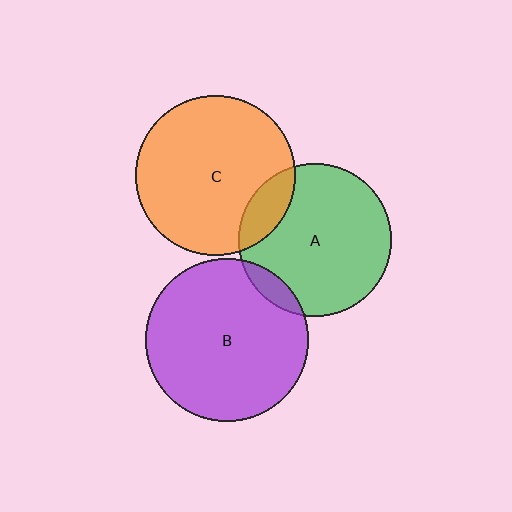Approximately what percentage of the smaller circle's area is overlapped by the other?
Approximately 10%.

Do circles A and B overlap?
Yes.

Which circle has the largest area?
Circle B (purple).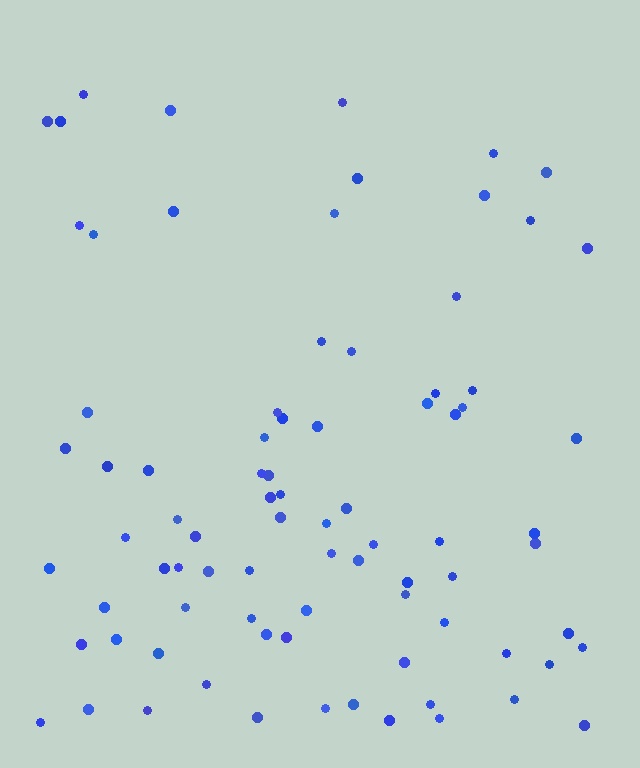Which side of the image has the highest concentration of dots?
The bottom.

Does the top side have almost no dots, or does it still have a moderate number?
Still a moderate number, just noticeably fewer than the bottom.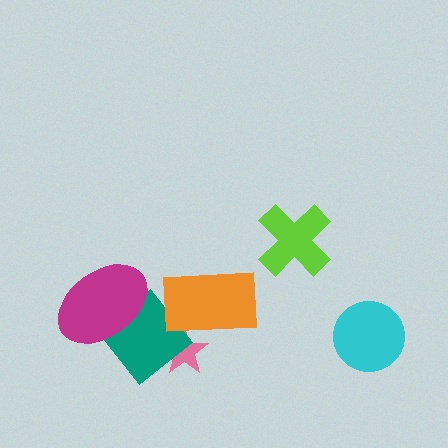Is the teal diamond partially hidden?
Yes, it is partially covered by another shape.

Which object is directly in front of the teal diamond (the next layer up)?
The magenta ellipse is directly in front of the teal diamond.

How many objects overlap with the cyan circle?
0 objects overlap with the cyan circle.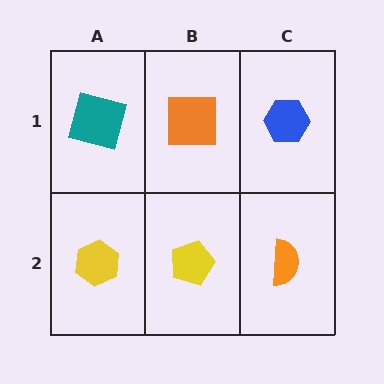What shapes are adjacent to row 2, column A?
A teal square (row 1, column A), a yellow pentagon (row 2, column B).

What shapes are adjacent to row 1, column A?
A yellow hexagon (row 2, column A), an orange square (row 1, column B).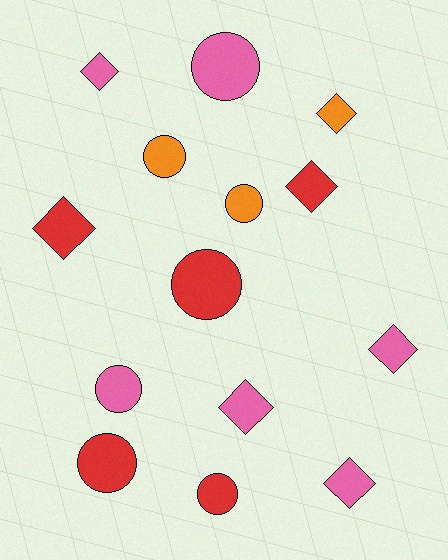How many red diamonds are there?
There are 2 red diamonds.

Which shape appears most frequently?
Circle, with 7 objects.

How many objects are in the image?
There are 14 objects.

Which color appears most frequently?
Pink, with 6 objects.